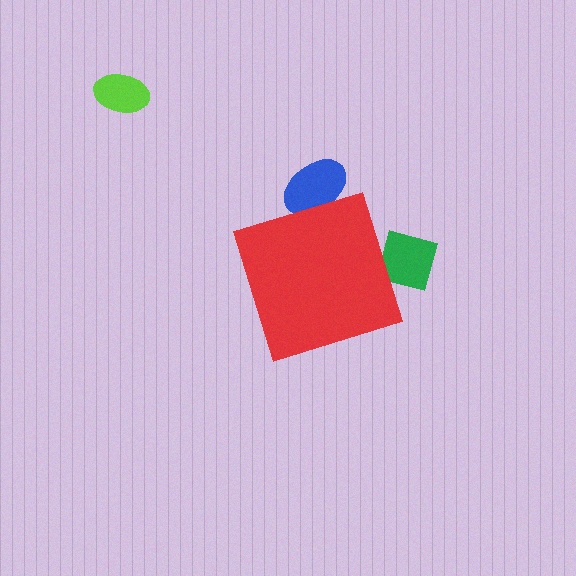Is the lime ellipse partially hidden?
No, the lime ellipse is fully visible.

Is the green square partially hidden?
Yes, the green square is partially hidden behind the red diamond.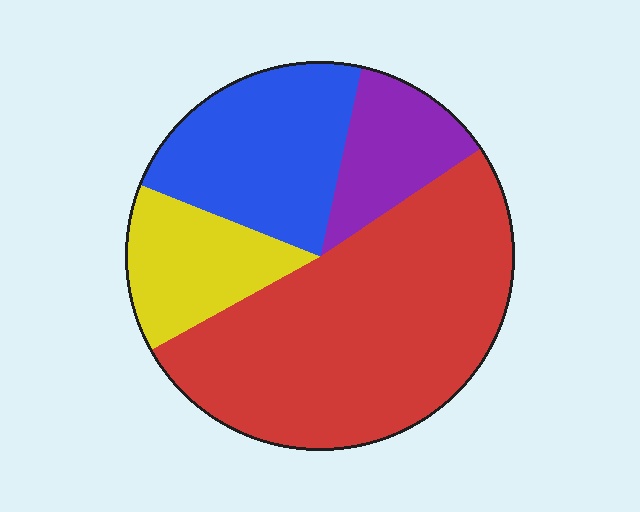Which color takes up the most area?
Red, at roughly 50%.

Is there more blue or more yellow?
Blue.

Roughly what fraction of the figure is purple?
Purple takes up less than a quarter of the figure.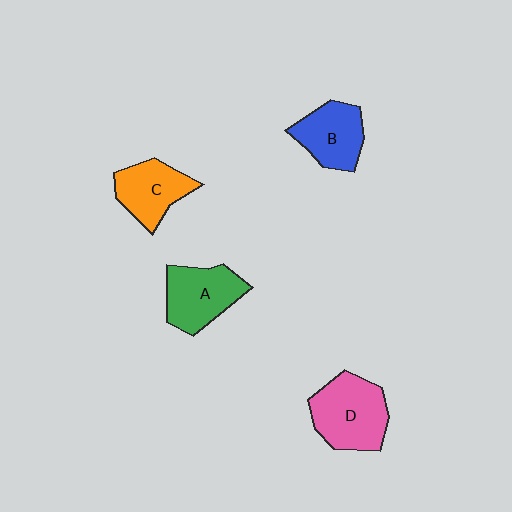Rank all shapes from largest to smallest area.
From largest to smallest: D (pink), A (green), B (blue), C (orange).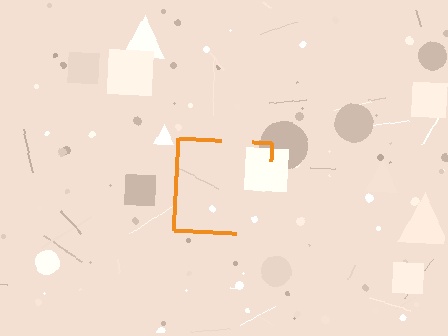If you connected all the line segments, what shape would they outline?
They would outline a square.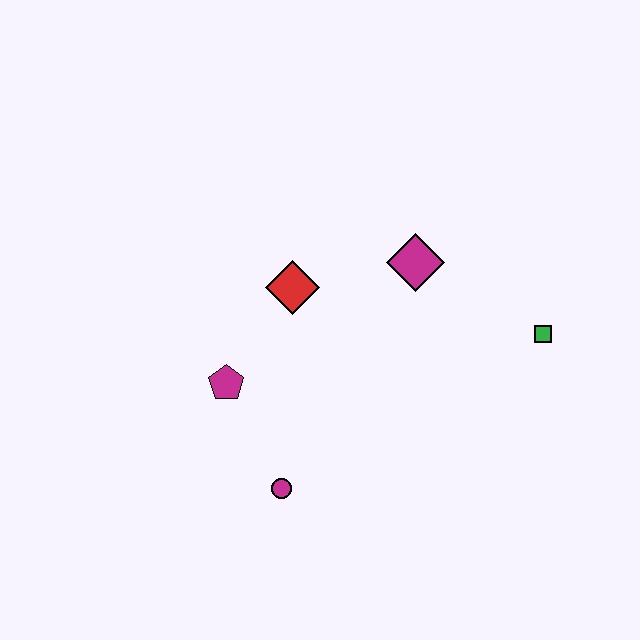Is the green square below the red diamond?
Yes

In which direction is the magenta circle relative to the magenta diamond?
The magenta circle is below the magenta diamond.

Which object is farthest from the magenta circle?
The green square is farthest from the magenta circle.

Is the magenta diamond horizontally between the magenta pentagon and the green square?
Yes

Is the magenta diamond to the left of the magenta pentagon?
No